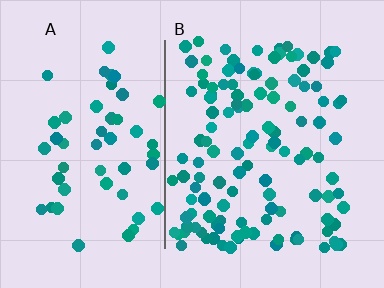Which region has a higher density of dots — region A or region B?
B (the right).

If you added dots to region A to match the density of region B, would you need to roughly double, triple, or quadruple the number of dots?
Approximately double.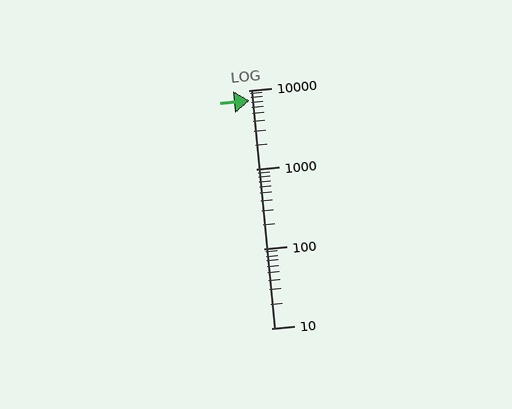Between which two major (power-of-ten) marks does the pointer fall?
The pointer is between 1000 and 10000.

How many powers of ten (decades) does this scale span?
The scale spans 3 decades, from 10 to 10000.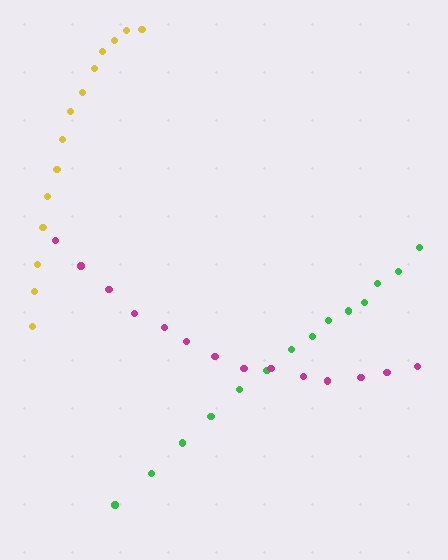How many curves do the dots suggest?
There are 3 distinct paths.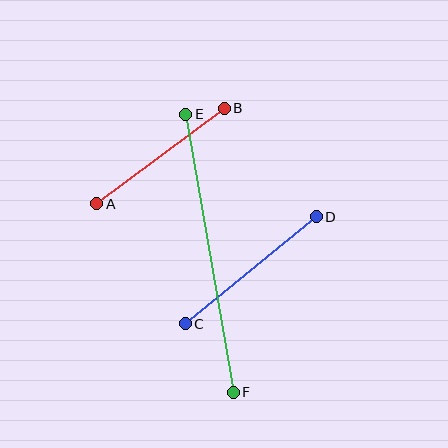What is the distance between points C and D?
The distance is approximately 169 pixels.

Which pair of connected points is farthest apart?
Points E and F are farthest apart.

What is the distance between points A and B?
The distance is approximately 159 pixels.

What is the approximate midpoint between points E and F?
The midpoint is at approximately (210, 253) pixels.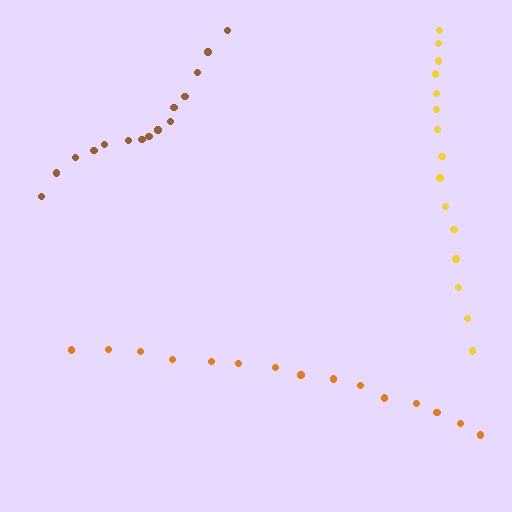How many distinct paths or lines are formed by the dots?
There are 3 distinct paths.